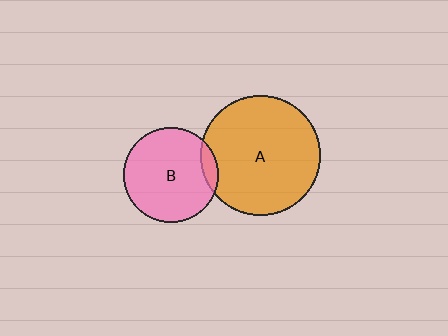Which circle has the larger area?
Circle A (orange).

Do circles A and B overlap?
Yes.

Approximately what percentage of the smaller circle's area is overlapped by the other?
Approximately 10%.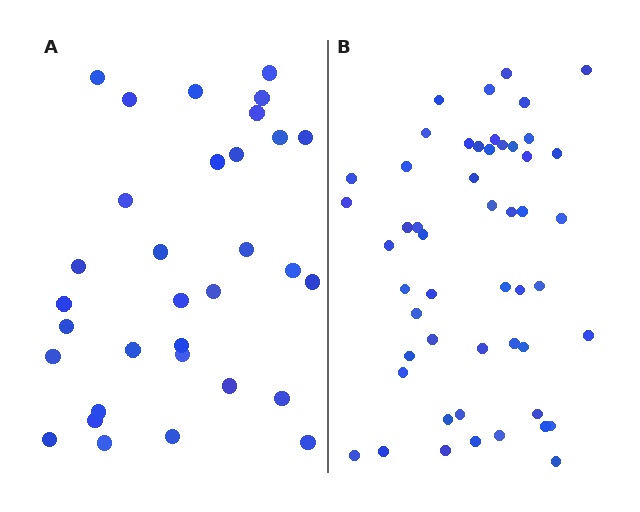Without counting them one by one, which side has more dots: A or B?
Region B (the right region) has more dots.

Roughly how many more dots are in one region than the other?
Region B has approximately 20 more dots than region A.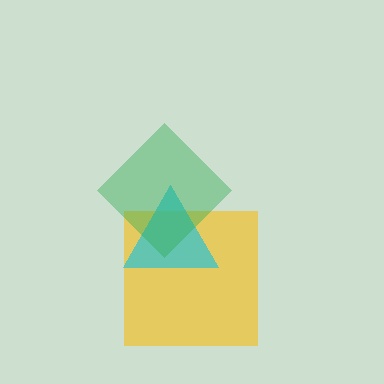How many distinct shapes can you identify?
There are 3 distinct shapes: a yellow square, a cyan triangle, a green diamond.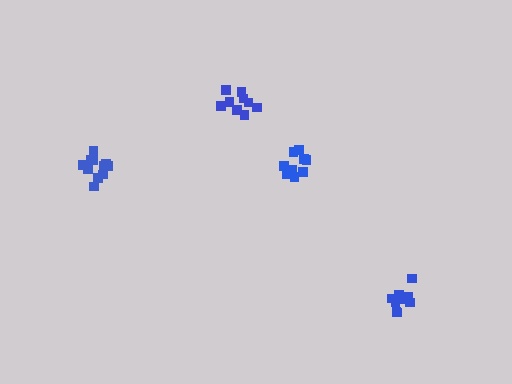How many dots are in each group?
Group 1: 12 dots, Group 2: 9 dots, Group 3: 10 dots, Group 4: 11 dots (42 total).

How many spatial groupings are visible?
There are 4 spatial groupings.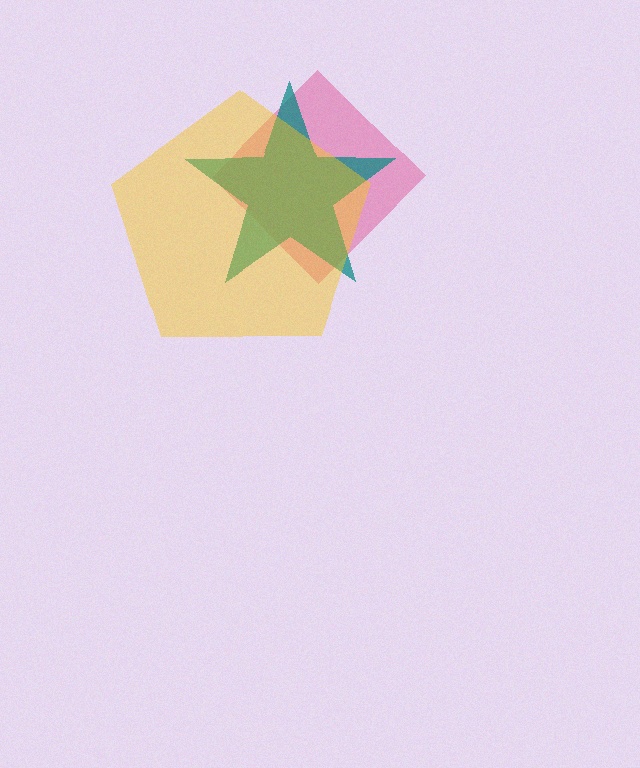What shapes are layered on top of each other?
The layered shapes are: a pink diamond, a teal star, a yellow pentagon.